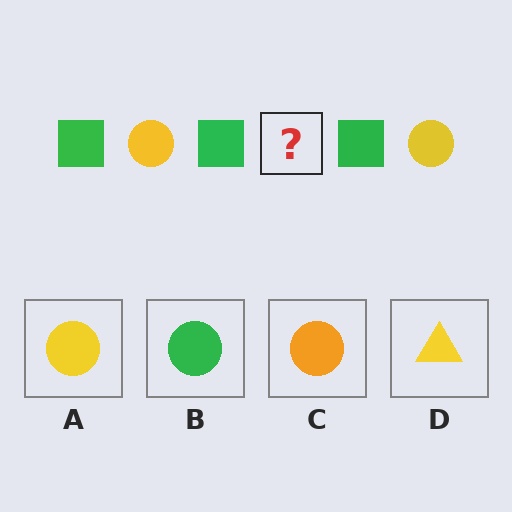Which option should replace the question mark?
Option A.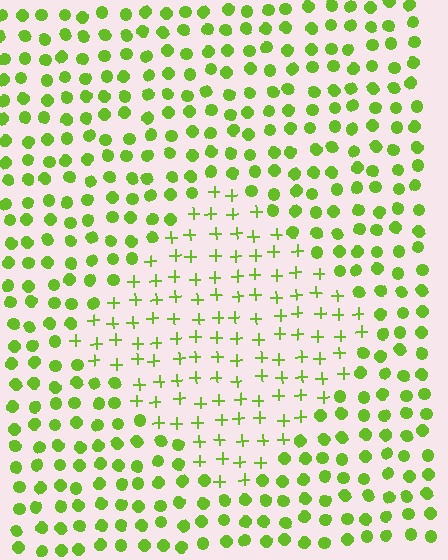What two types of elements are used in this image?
The image uses plus signs inside the diamond region and circles outside it.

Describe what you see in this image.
The image is filled with small lime elements arranged in a uniform grid. A diamond-shaped region contains plus signs, while the surrounding area contains circles. The boundary is defined purely by the change in element shape.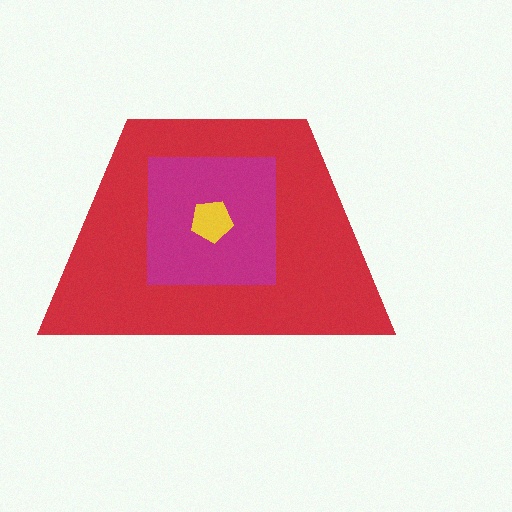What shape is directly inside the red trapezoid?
The magenta square.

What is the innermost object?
The yellow pentagon.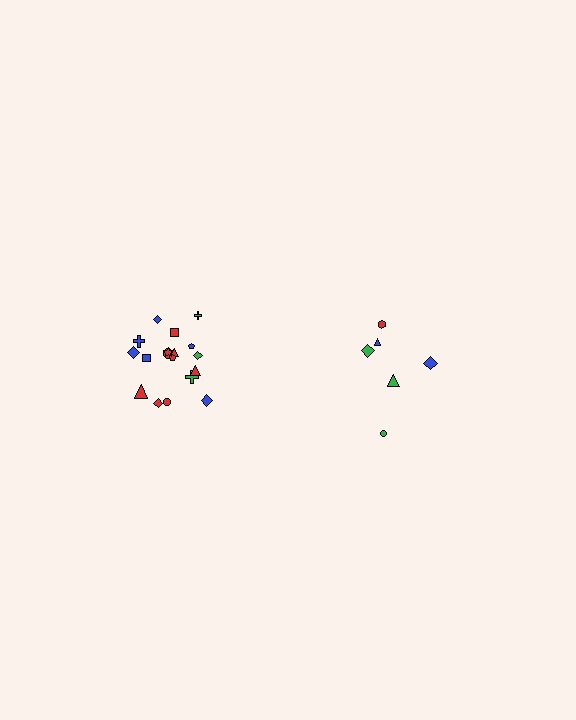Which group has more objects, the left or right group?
The left group.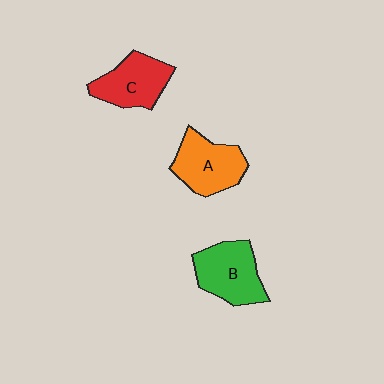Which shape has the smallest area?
Shape C (red).